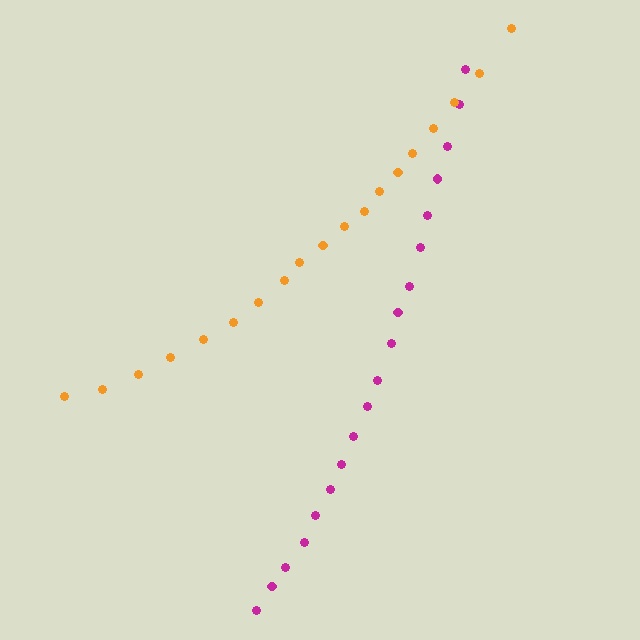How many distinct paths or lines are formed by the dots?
There are 2 distinct paths.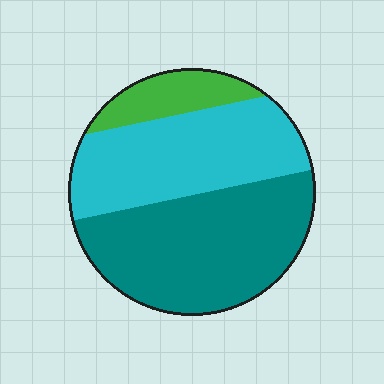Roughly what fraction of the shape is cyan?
Cyan covers roughly 40% of the shape.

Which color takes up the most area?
Teal, at roughly 50%.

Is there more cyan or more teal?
Teal.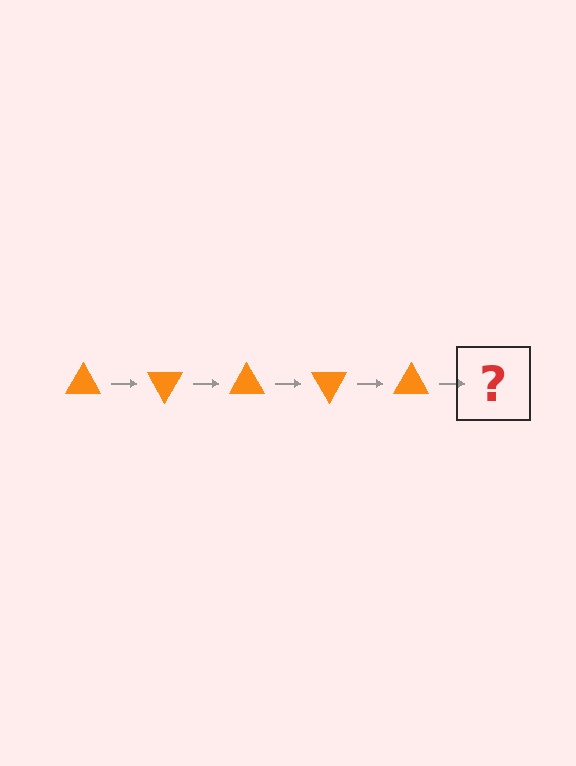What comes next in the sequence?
The next element should be an orange triangle rotated 300 degrees.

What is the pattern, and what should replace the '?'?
The pattern is that the triangle rotates 60 degrees each step. The '?' should be an orange triangle rotated 300 degrees.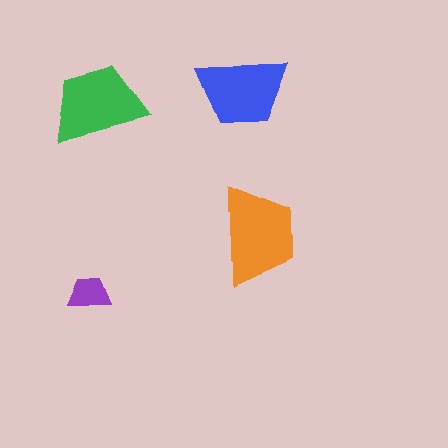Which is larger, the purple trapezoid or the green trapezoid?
The green one.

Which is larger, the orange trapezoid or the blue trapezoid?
The orange one.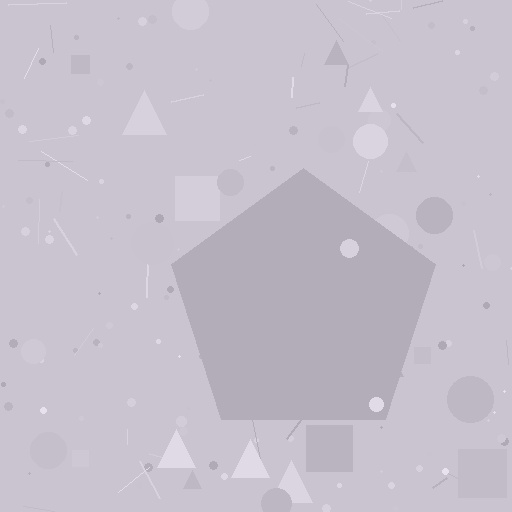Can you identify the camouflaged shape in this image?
The camouflaged shape is a pentagon.